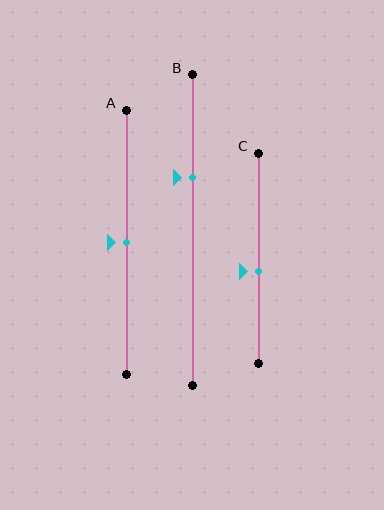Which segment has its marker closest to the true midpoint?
Segment A has its marker closest to the true midpoint.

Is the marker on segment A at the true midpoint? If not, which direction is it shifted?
Yes, the marker on segment A is at the true midpoint.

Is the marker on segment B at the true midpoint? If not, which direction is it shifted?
No, the marker on segment B is shifted upward by about 17% of the segment length.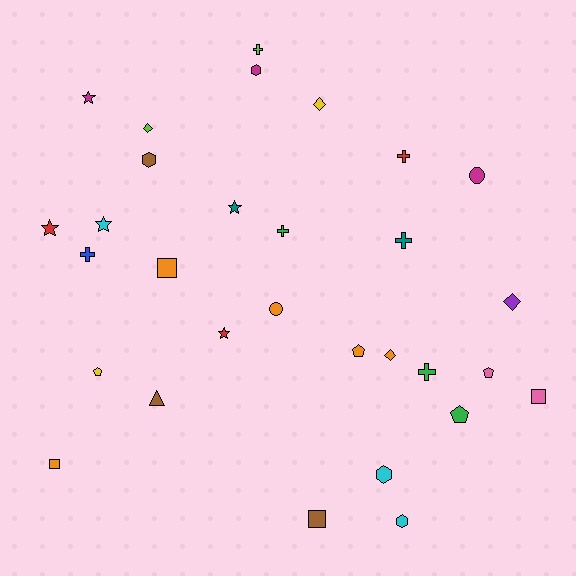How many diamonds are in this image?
There are 4 diamonds.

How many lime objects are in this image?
There are 2 lime objects.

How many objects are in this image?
There are 30 objects.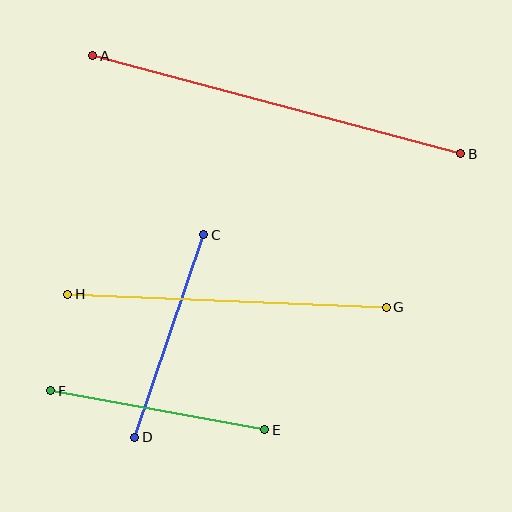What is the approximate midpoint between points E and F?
The midpoint is at approximately (158, 410) pixels.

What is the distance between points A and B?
The distance is approximately 381 pixels.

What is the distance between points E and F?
The distance is approximately 218 pixels.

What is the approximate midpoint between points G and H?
The midpoint is at approximately (227, 301) pixels.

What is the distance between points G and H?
The distance is approximately 319 pixels.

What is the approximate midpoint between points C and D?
The midpoint is at approximately (169, 336) pixels.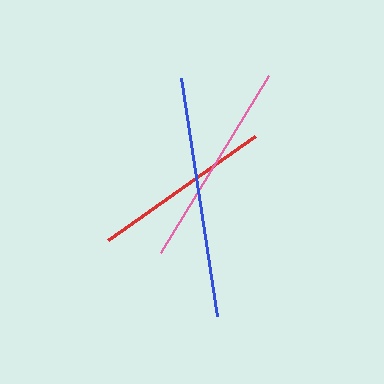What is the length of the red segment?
The red segment is approximately 180 pixels long.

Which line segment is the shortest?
The red line is the shortest at approximately 180 pixels.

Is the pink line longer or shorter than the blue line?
The blue line is longer than the pink line.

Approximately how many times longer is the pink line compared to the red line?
The pink line is approximately 1.2 times the length of the red line.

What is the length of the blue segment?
The blue segment is approximately 241 pixels long.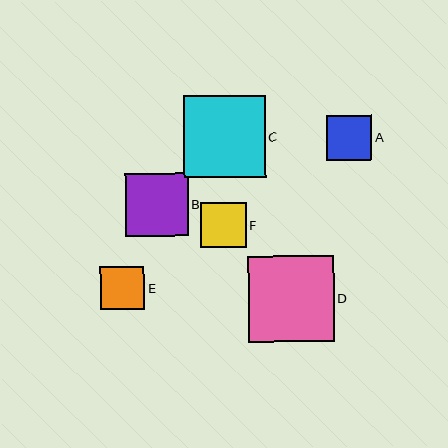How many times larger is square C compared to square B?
Square C is approximately 1.3 times the size of square B.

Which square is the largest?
Square D is the largest with a size of approximately 86 pixels.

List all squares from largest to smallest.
From largest to smallest: D, C, B, A, F, E.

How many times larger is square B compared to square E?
Square B is approximately 1.4 times the size of square E.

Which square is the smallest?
Square E is the smallest with a size of approximately 44 pixels.